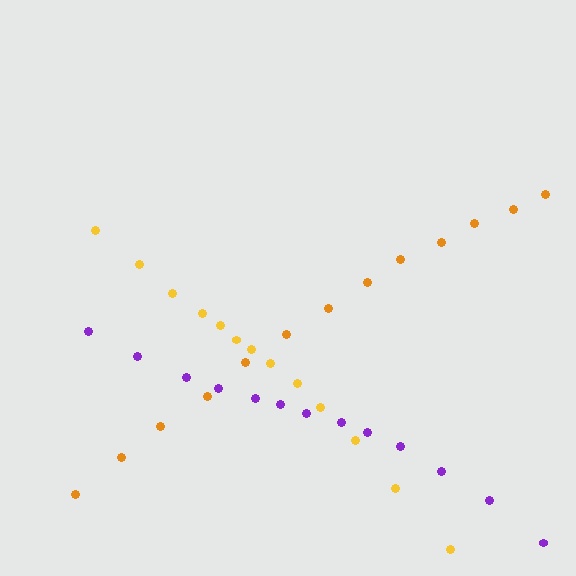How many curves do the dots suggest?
There are 3 distinct paths.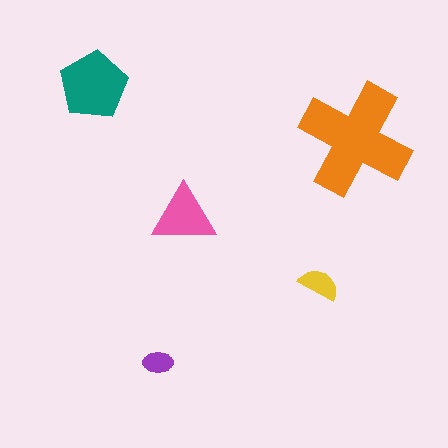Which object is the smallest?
The purple ellipse.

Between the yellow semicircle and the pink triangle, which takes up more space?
The pink triangle.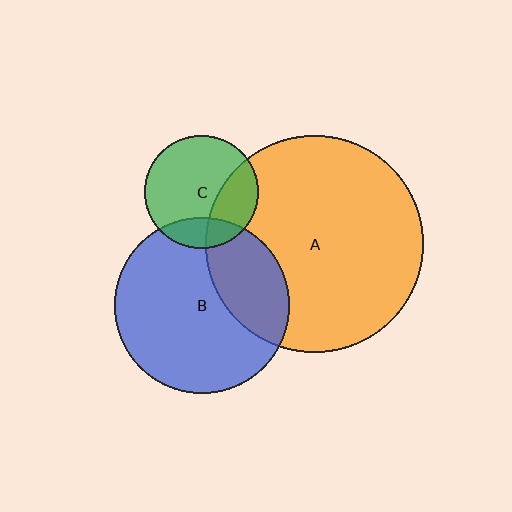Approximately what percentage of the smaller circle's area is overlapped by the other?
Approximately 30%.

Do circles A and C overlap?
Yes.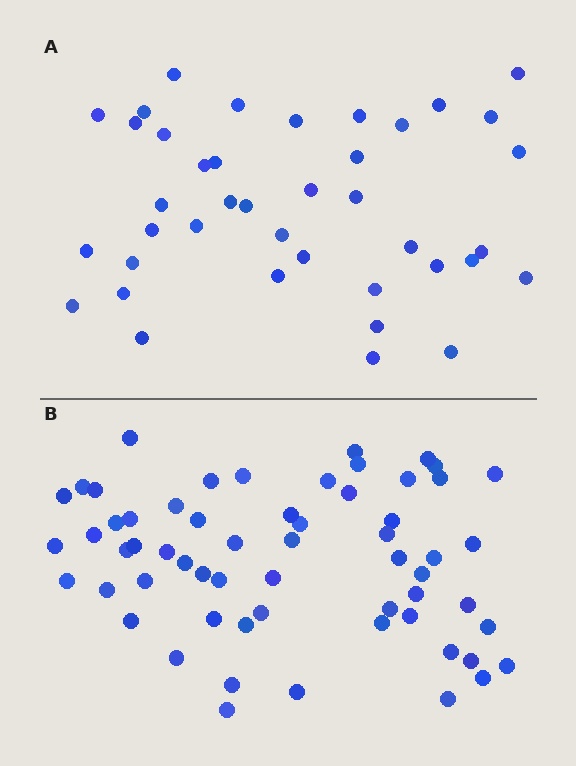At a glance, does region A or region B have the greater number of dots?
Region B (the bottom region) has more dots.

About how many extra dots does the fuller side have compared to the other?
Region B has approximately 20 more dots than region A.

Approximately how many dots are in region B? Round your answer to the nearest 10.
About 60 dots.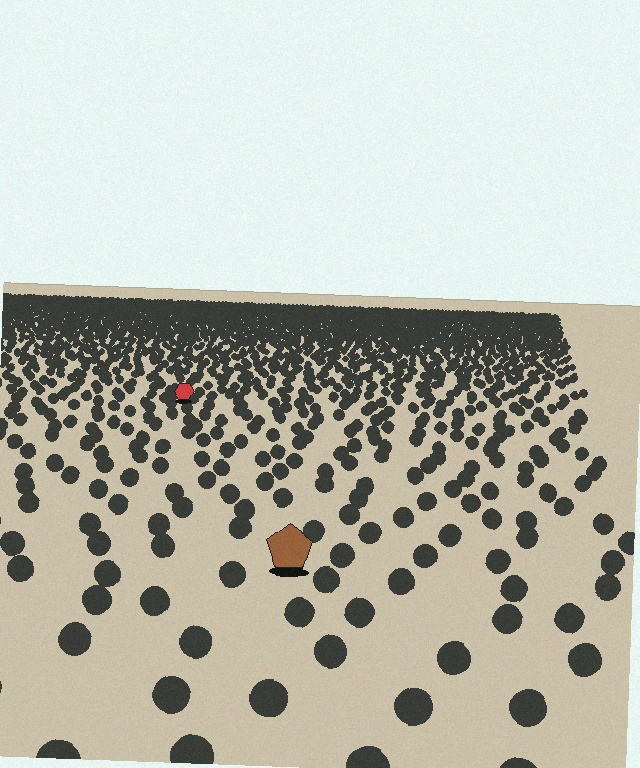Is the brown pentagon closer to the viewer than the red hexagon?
Yes. The brown pentagon is closer — you can tell from the texture gradient: the ground texture is coarser near it.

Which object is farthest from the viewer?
The red hexagon is farthest from the viewer. It appears smaller and the ground texture around it is denser.